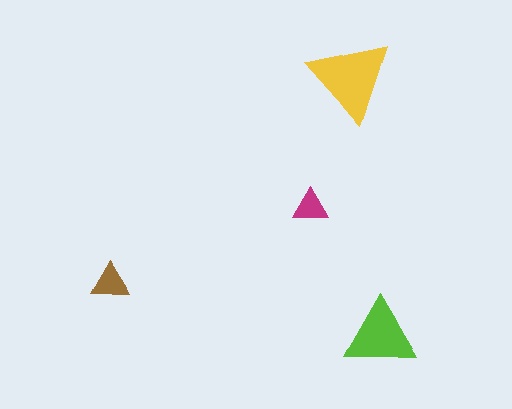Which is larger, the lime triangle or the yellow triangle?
The yellow one.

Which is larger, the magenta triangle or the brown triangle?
The brown one.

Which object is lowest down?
The lime triangle is bottommost.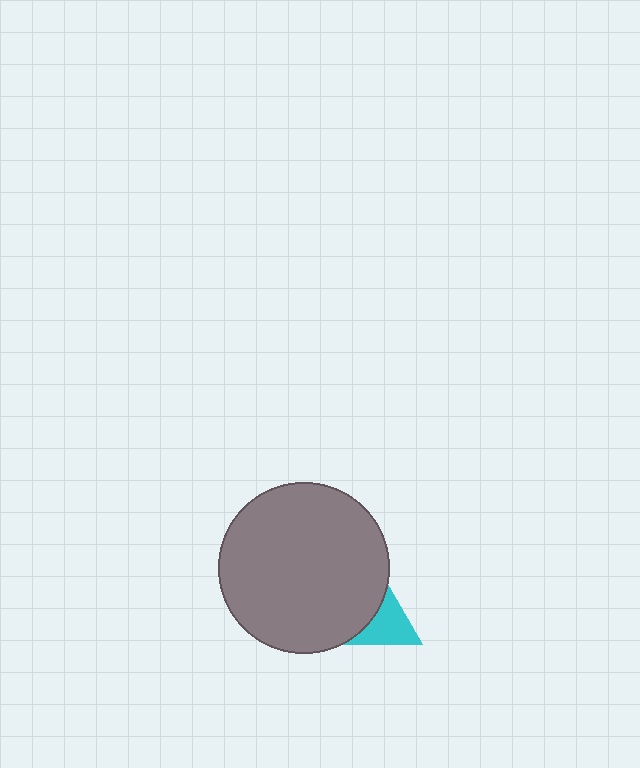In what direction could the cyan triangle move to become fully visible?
The cyan triangle could move right. That would shift it out from behind the gray circle entirely.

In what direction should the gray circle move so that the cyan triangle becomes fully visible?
The gray circle should move left. That is the shortest direction to clear the overlap and leave the cyan triangle fully visible.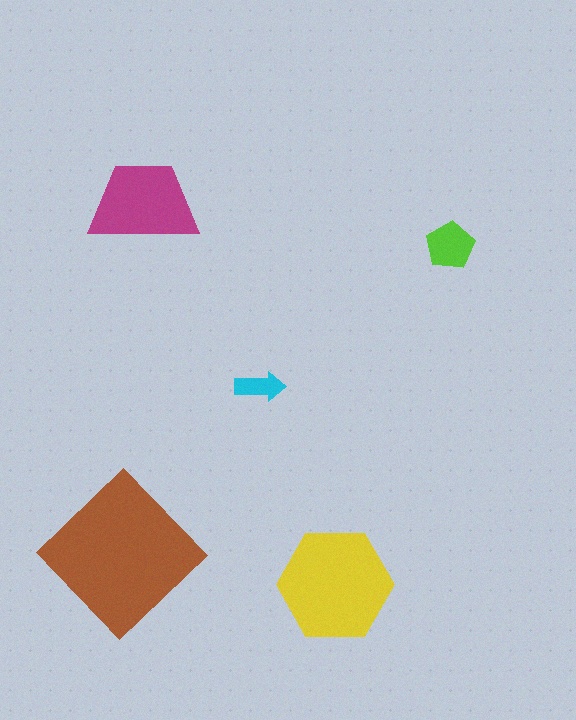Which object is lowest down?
The yellow hexagon is bottommost.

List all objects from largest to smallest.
The brown diamond, the yellow hexagon, the magenta trapezoid, the lime pentagon, the cyan arrow.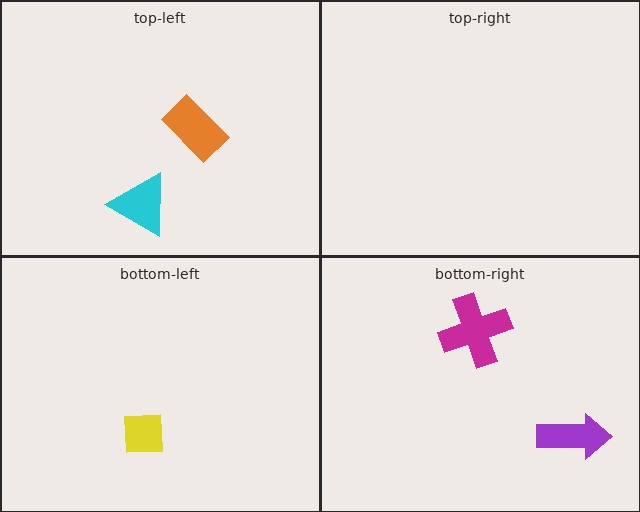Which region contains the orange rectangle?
The top-left region.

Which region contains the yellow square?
The bottom-left region.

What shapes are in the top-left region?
The cyan triangle, the orange rectangle.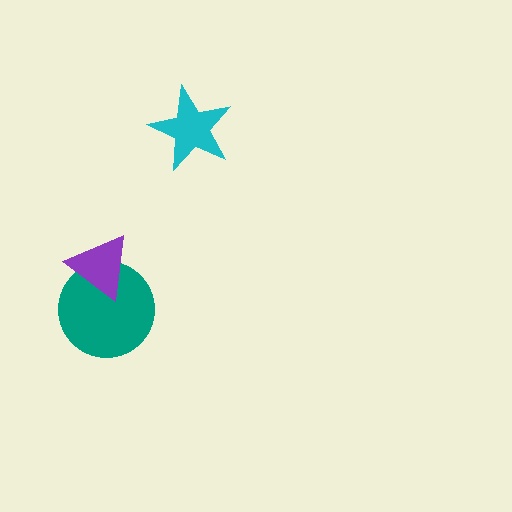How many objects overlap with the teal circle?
1 object overlaps with the teal circle.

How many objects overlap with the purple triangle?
1 object overlaps with the purple triangle.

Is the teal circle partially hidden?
Yes, it is partially covered by another shape.